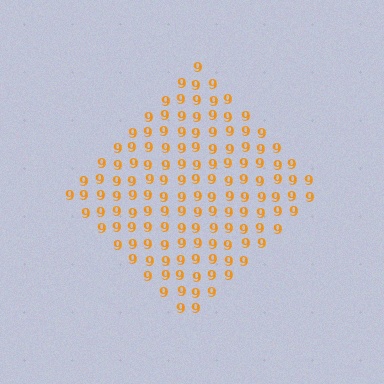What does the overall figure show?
The overall figure shows a diamond.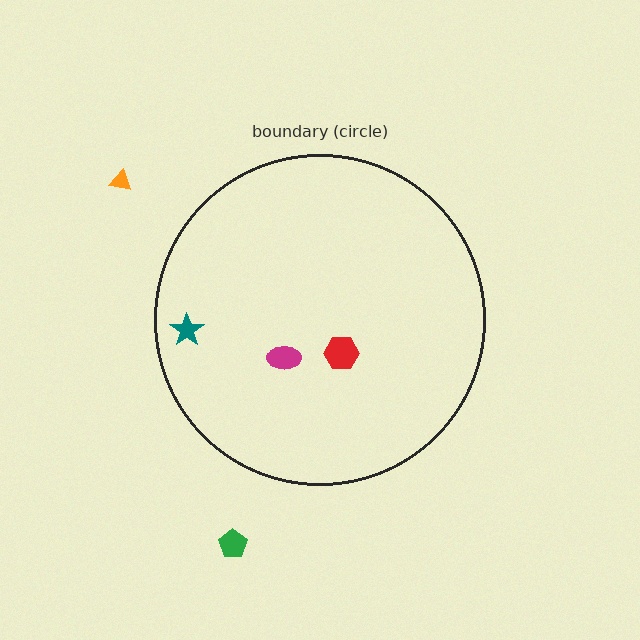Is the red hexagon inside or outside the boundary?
Inside.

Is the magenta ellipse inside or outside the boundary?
Inside.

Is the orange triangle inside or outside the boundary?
Outside.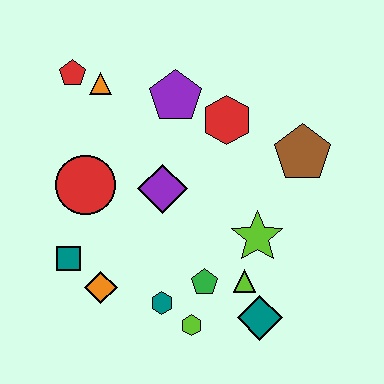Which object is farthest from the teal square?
The brown pentagon is farthest from the teal square.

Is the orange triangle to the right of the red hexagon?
No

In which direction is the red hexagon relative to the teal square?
The red hexagon is to the right of the teal square.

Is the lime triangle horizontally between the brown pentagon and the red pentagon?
Yes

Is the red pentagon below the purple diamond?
No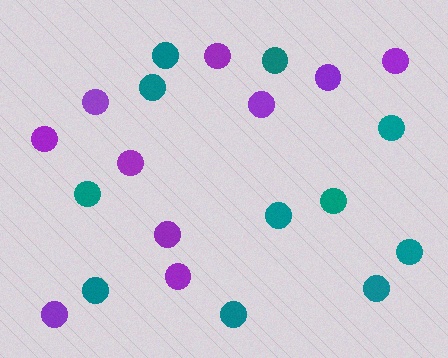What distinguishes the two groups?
There are 2 groups: one group of purple circles (10) and one group of teal circles (11).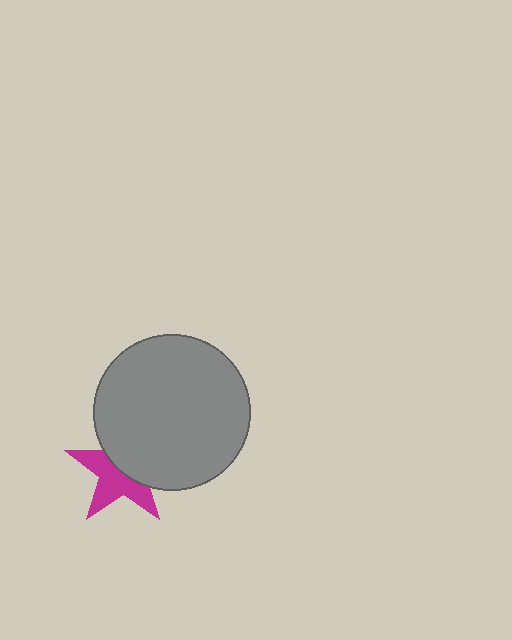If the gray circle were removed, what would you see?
You would see the complete magenta star.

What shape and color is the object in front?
The object in front is a gray circle.